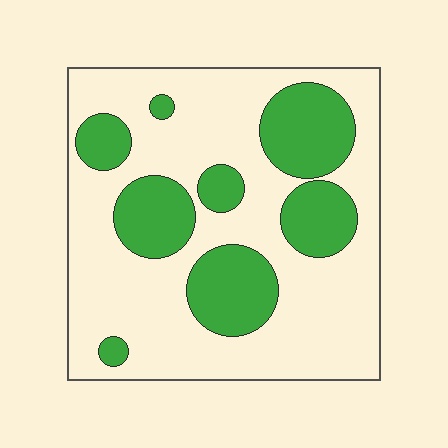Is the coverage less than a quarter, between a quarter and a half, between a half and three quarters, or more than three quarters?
Between a quarter and a half.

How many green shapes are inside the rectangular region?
8.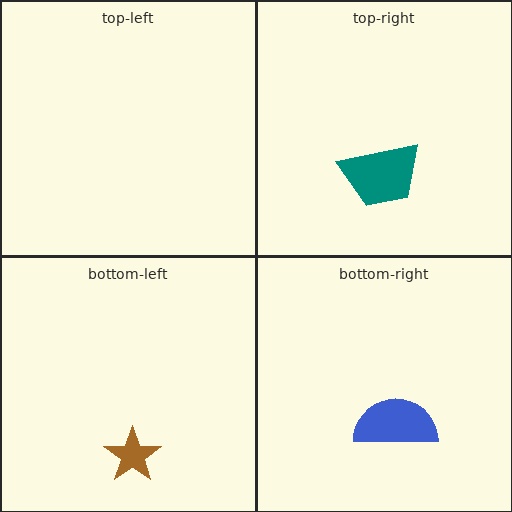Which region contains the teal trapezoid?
The top-right region.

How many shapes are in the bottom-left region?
1.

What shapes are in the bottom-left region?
The brown star.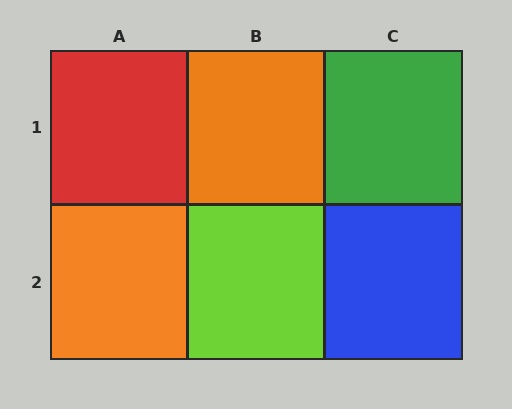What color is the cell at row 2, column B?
Lime.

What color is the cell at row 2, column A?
Orange.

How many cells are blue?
1 cell is blue.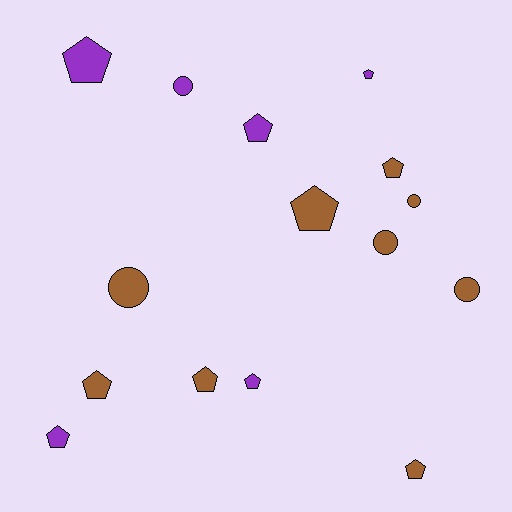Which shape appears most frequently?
Pentagon, with 10 objects.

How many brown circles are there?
There are 4 brown circles.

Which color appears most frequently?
Brown, with 9 objects.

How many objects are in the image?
There are 15 objects.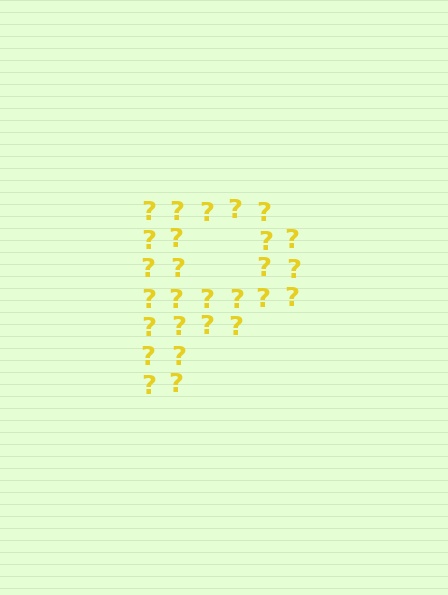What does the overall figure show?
The overall figure shows the letter P.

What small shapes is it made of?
It is made of small question marks.